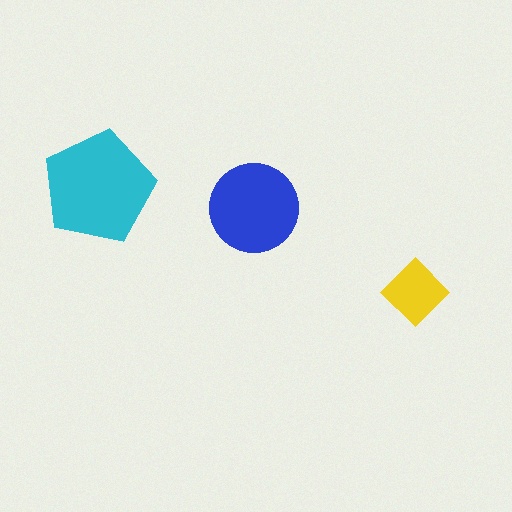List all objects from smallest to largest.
The yellow diamond, the blue circle, the cyan pentagon.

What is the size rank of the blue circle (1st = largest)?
2nd.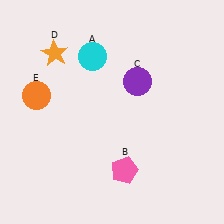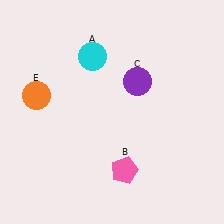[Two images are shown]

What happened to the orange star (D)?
The orange star (D) was removed in Image 2. It was in the top-left area of Image 1.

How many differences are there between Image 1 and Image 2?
There is 1 difference between the two images.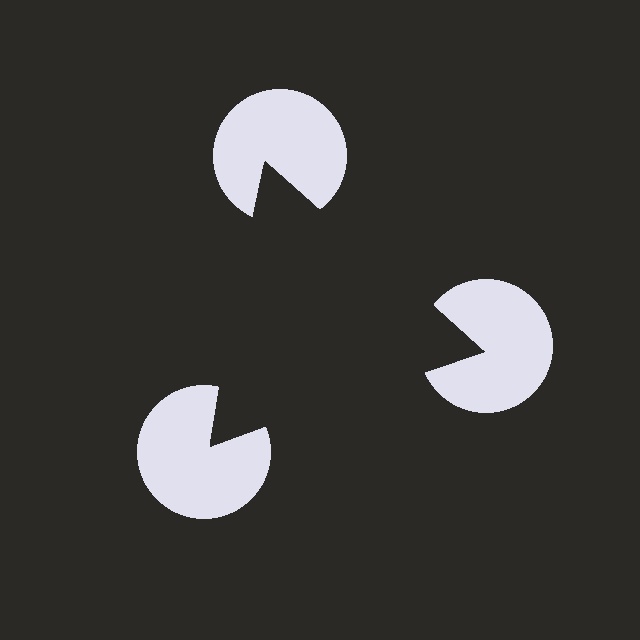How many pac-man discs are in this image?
There are 3 — one at each vertex of the illusory triangle.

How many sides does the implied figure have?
3 sides.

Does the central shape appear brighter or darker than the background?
It typically appears slightly darker than the background, even though no actual brightness change is drawn.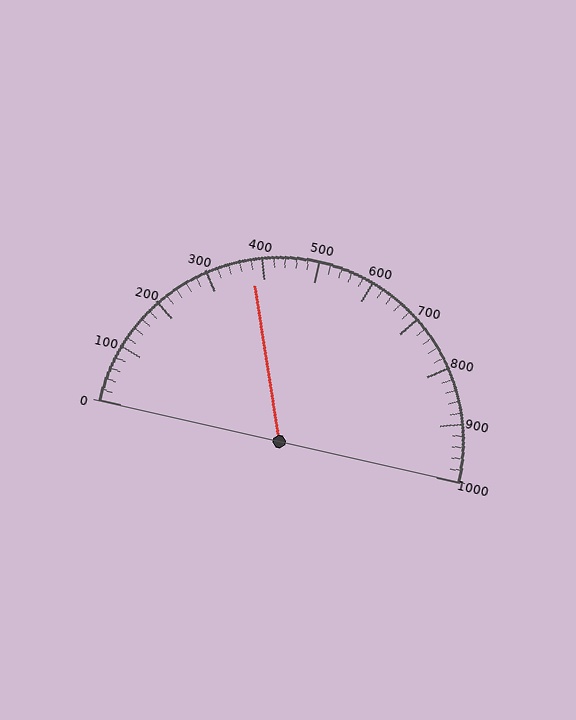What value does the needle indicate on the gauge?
The needle indicates approximately 380.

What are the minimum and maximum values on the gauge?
The gauge ranges from 0 to 1000.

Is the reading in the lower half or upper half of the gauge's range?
The reading is in the lower half of the range (0 to 1000).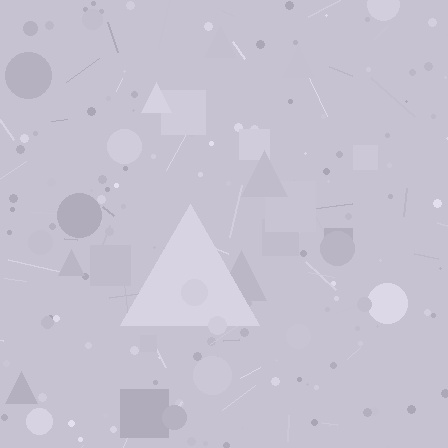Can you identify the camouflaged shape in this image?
The camouflaged shape is a triangle.